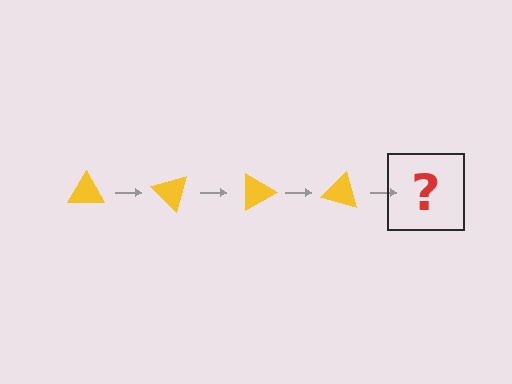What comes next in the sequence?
The next element should be a yellow triangle rotated 180 degrees.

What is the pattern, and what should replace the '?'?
The pattern is that the triangle rotates 45 degrees each step. The '?' should be a yellow triangle rotated 180 degrees.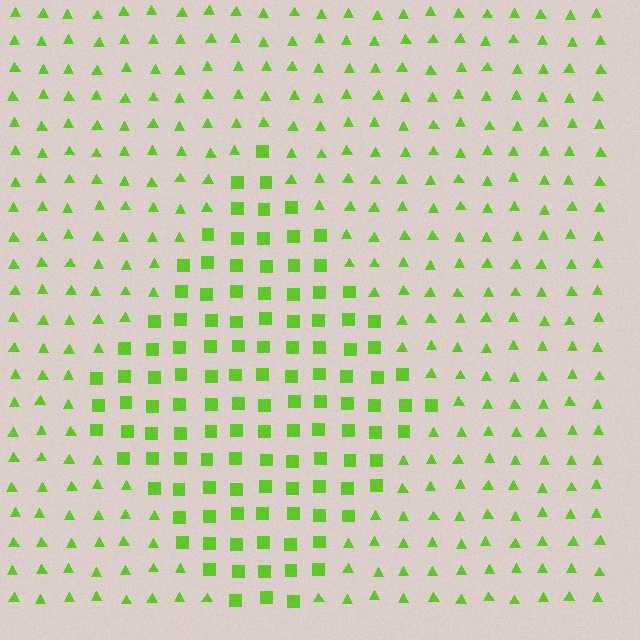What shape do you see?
I see a diamond.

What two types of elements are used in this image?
The image uses squares inside the diamond region and triangles outside it.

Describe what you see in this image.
The image is filled with small lime elements arranged in a uniform grid. A diamond-shaped region contains squares, while the surrounding area contains triangles. The boundary is defined purely by the change in element shape.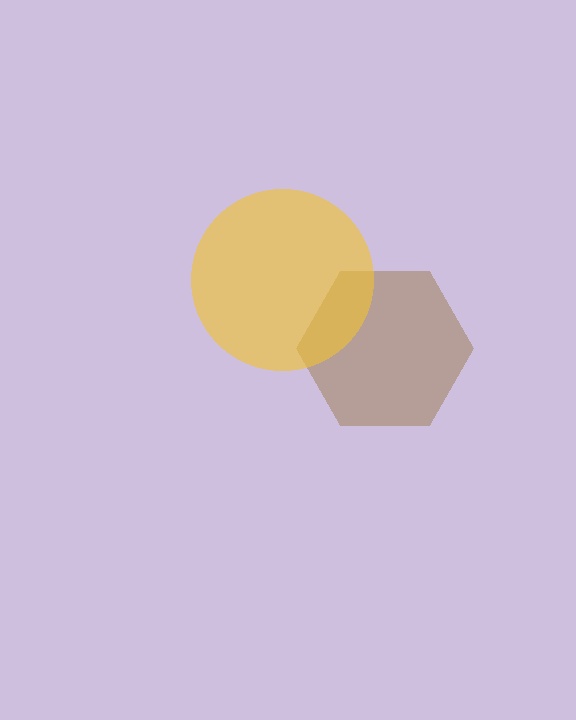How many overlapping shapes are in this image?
There are 2 overlapping shapes in the image.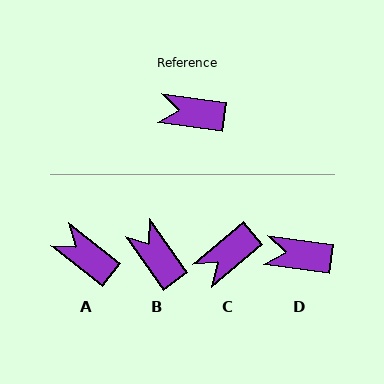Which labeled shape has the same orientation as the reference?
D.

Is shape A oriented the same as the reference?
No, it is off by about 31 degrees.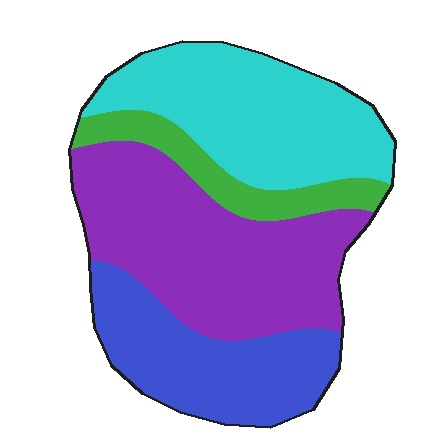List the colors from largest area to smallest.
From largest to smallest: purple, cyan, blue, green.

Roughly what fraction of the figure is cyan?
Cyan covers roughly 30% of the figure.